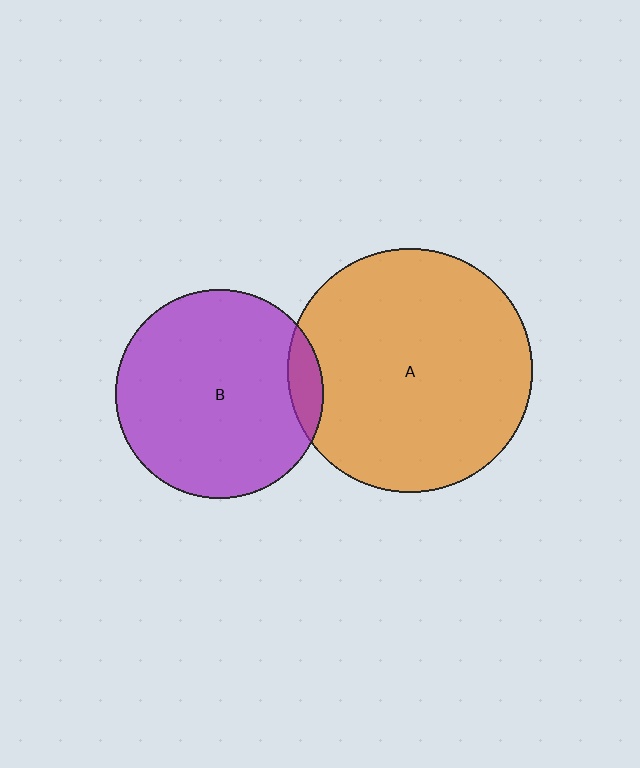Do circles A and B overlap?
Yes.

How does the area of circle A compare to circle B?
Approximately 1.4 times.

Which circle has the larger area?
Circle A (orange).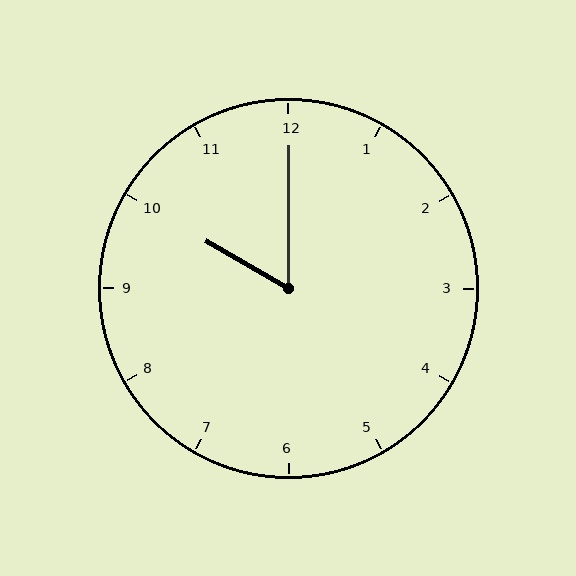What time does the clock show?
10:00.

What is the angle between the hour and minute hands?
Approximately 60 degrees.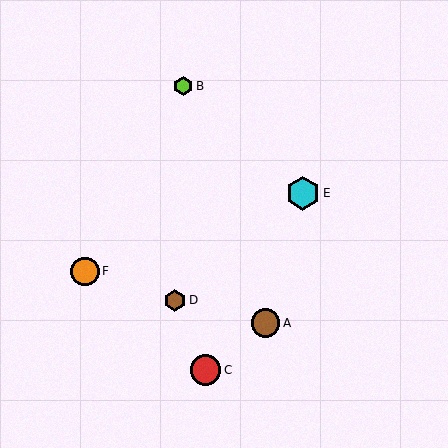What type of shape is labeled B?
Shape B is a lime hexagon.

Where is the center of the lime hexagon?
The center of the lime hexagon is at (183, 86).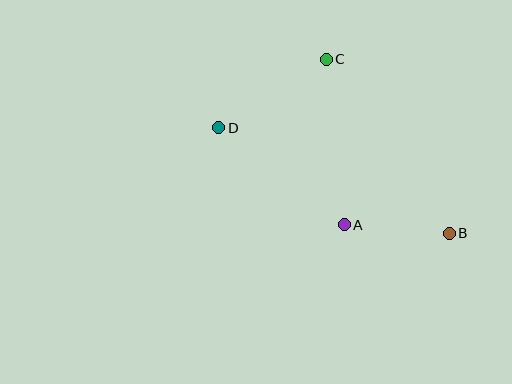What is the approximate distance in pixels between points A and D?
The distance between A and D is approximately 159 pixels.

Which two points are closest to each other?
Points A and B are closest to each other.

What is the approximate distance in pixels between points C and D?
The distance between C and D is approximately 127 pixels.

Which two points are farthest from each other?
Points B and D are farthest from each other.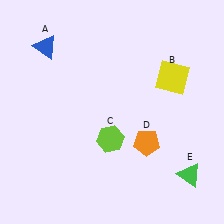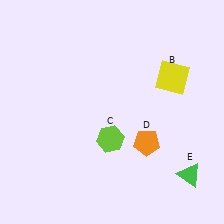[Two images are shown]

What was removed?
The blue triangle (A) was removed in Image 2.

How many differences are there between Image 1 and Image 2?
There is 1 difference between the two images.